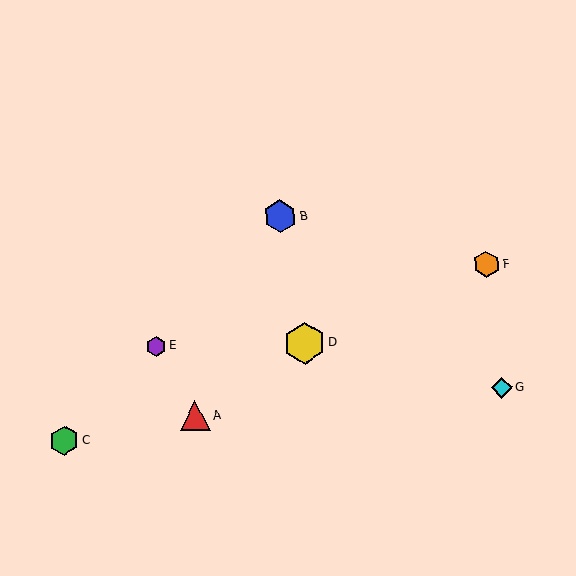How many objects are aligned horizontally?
2 objects (D, E) are aligned horizontally.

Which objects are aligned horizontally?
Objects D, E are aligned horizontally.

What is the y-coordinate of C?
Object C is at y≈441.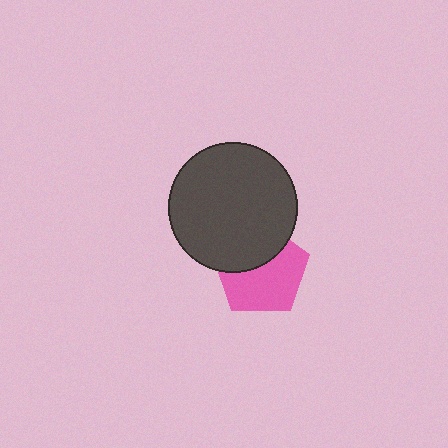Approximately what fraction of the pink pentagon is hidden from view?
Roughly 39% of the pink pentagon is hidden behind the dark gray circle.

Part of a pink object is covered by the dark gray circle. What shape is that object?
It is a pentagon.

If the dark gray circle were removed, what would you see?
You would see the complete pink pentagon.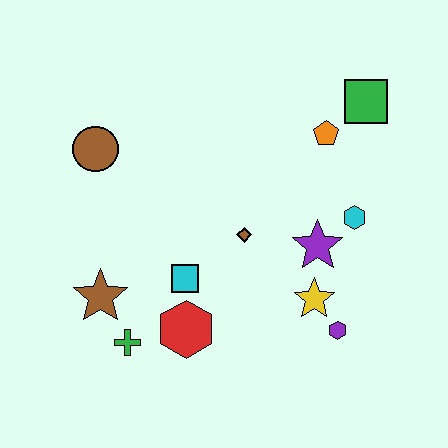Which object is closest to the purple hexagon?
The yellow star is closest to the purple hexagon.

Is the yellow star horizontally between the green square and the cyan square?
Yes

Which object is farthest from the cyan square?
The green square is farthest from the cyan square.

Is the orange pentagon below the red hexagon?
No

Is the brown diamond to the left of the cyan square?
No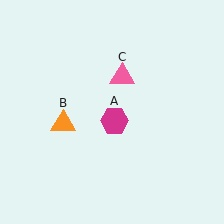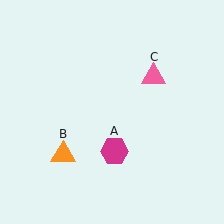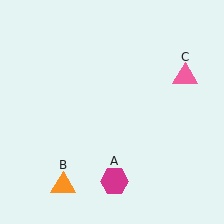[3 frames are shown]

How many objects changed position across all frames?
3 objects changed position: magenta hexagon (object A), orange triangle (object B), pink triangle (object C).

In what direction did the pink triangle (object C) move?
The pink triangle (object C) moved right.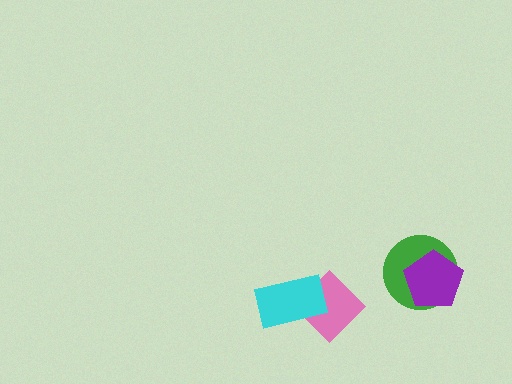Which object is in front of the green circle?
The purple pentagon is in front of the green circle.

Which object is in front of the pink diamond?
The cyan rectangle is in front of the pink diamond.